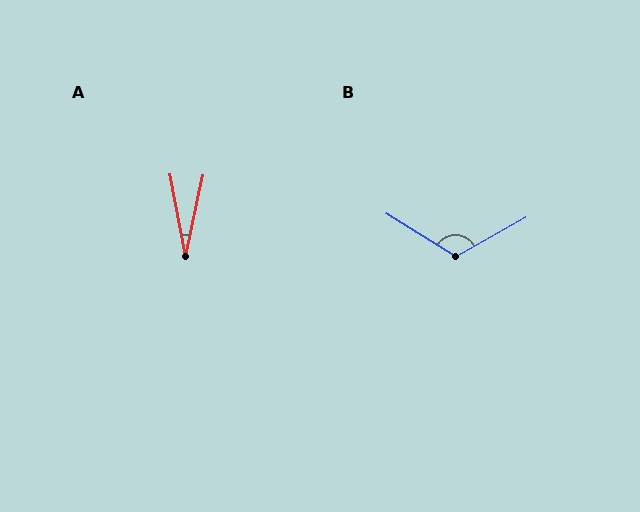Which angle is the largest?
B, at approximately 119 degrees.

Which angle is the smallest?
A, at approximately 23 degrees.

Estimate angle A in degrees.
Approximately 23 degrees.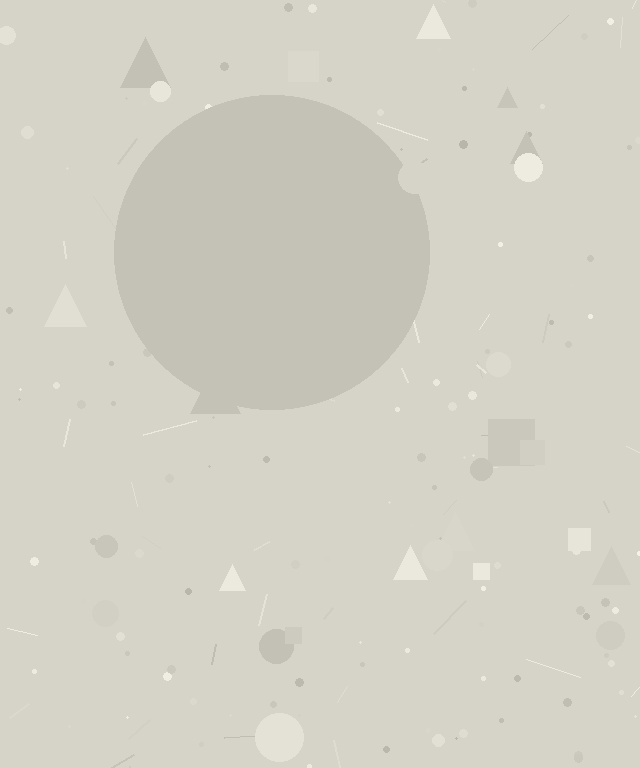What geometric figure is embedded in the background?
A circle is embedded in the background.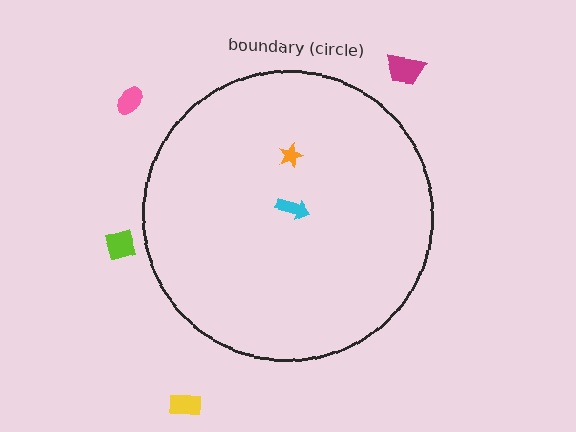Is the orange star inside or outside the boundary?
Inside.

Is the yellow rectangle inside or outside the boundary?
Outside.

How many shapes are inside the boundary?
2 inside, 4 outside.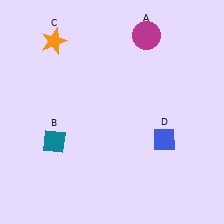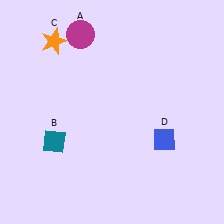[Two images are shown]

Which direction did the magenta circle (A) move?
The magenta circle (A) moved left.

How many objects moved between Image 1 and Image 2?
1 object moved between the two images.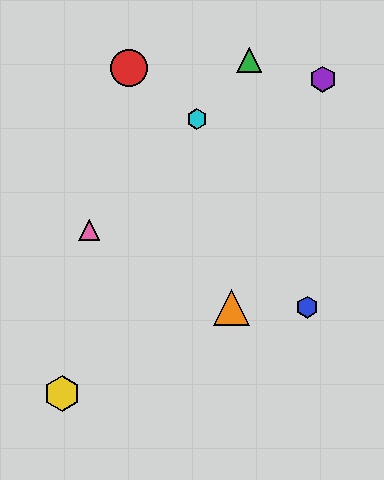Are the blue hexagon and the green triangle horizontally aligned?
No, the blue hexagon is at y≈307 and the green triangle is at y≈60.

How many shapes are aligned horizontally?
2 shapes (the blue hexagon, the orange triangle) are aligned horizontally.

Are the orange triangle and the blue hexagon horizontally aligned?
Yes, both are at y≈307.